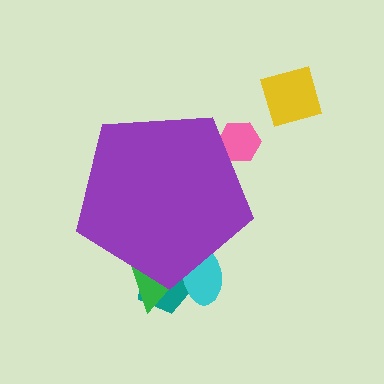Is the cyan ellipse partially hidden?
Yes, the cyan ellipse is partially hidden behind the purple pentagon.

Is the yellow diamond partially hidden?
No, the yellow diamond is fully visible.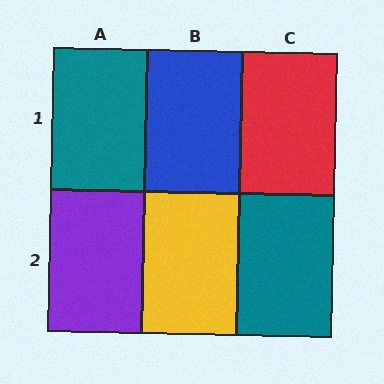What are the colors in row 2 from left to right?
Purple, yellow, teal.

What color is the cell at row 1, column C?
Red.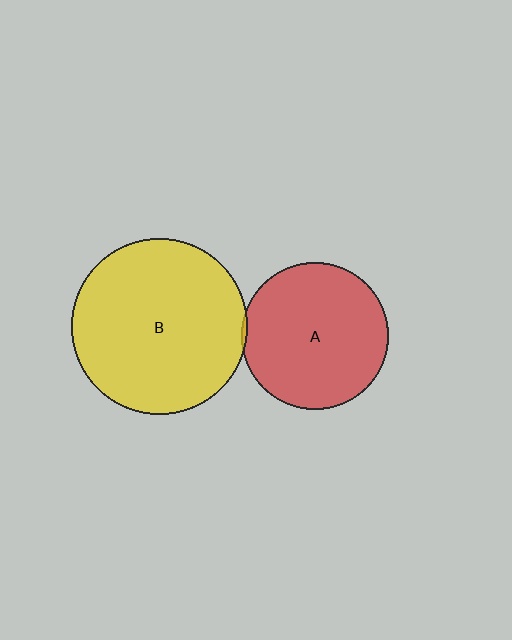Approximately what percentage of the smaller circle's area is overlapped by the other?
Approximately 5%.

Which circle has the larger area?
Circle B (yellow).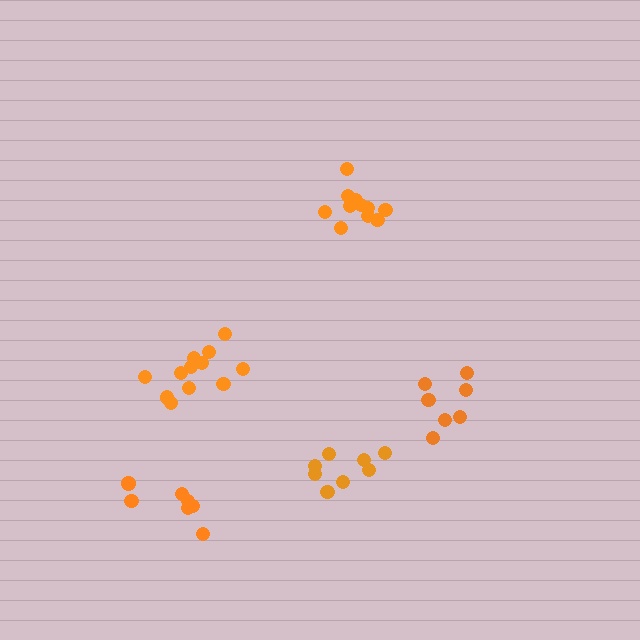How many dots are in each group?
Group 1: 7 dots, Group 2: 8 dots, Group 3: 11 dots, Group 4: 12 dots, Group 5: 7 dots (45 total).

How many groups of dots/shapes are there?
There are 5 groups.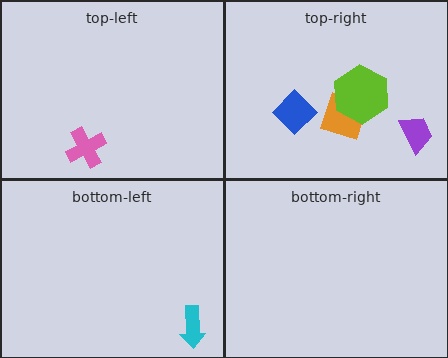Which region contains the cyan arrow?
The bottom-left region.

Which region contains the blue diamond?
The top-right region.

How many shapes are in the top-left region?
1.